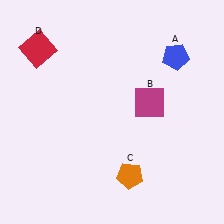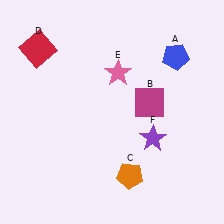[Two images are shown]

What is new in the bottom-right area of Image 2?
A purple star (F) was added in the bottom-right area of Image 2.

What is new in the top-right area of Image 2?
A pink star (E) was added in the top-right area of Image 2.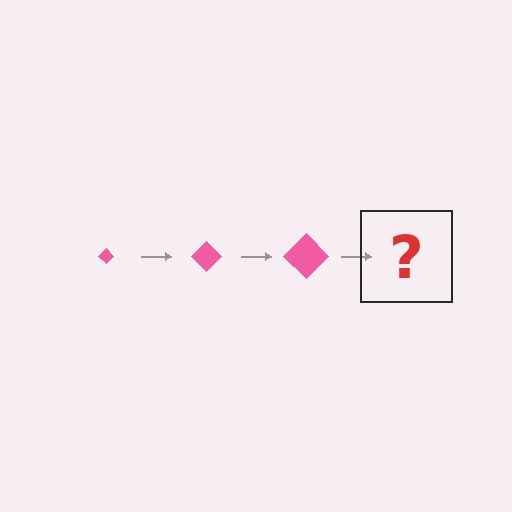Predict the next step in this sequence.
The next step is a pink diamond, larger than the previous one.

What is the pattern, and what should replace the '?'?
The pattern is that the diamond gets progressively larger each step. The '?' should be a pink diamond, larger than the previous one.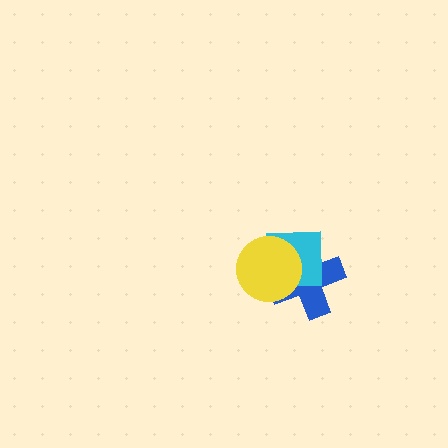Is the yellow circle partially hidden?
No, no other shape covers it.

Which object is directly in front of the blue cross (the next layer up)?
The cyan square is directly in front of the blue cross.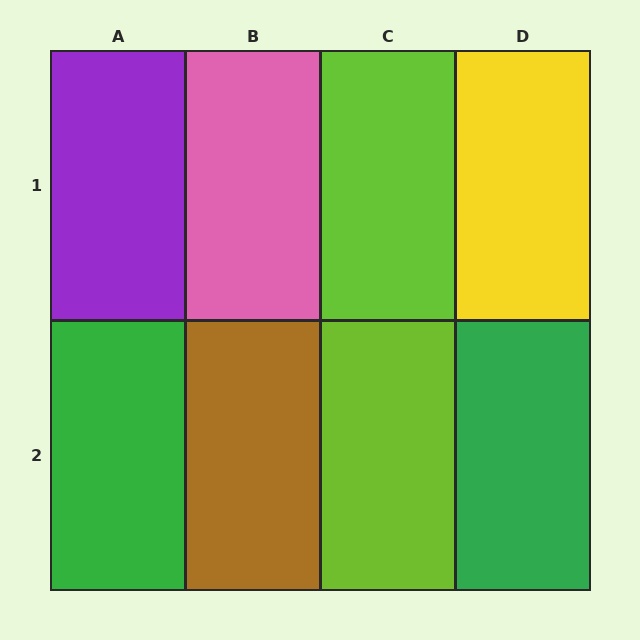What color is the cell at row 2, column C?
Lime.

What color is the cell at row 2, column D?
Green.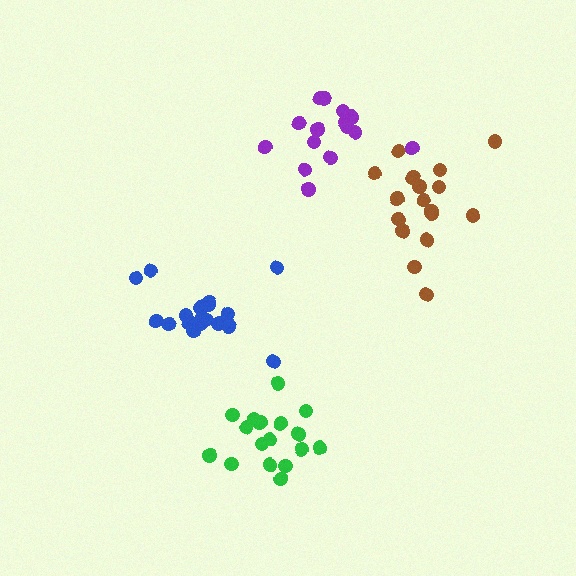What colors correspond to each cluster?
The clusters are colored: brown, blue, green, purple.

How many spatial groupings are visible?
There are 4 spatial groupings.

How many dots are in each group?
Group 1: 17 dots, Group 2: 20 dots, Group 3: 17 dots, Group 4: 16 dots (70 total).